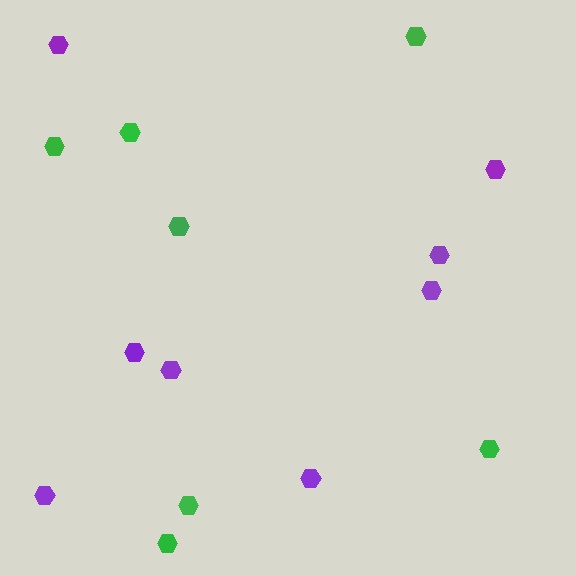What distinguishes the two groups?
There are 2 groups: one group of green hexagons (7) and one group of purple hexagons (8).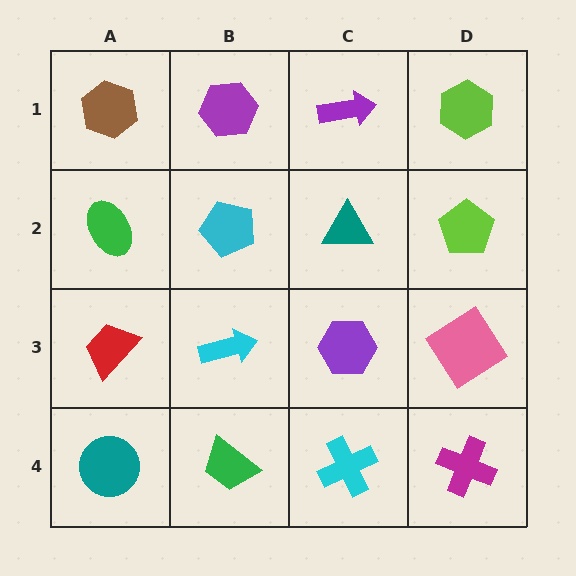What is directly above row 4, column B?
A cyan arrow.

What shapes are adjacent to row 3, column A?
A green ellipse (row 2, column A), a teal circle (row 4, column A), a cyan arrow (row 3, column B).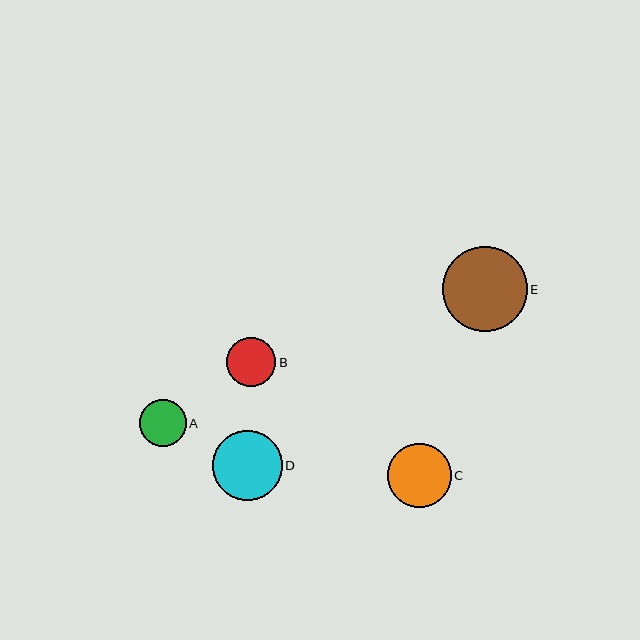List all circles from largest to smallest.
From largest to smallest: E, D, C, B, A.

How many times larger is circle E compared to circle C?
Circle E is approximately 1.3 times the size of circle C.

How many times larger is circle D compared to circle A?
Circle D is approximately 1.5 times the size of circle A.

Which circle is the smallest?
Circle A is the smallest with a size of approximately 47 pixels.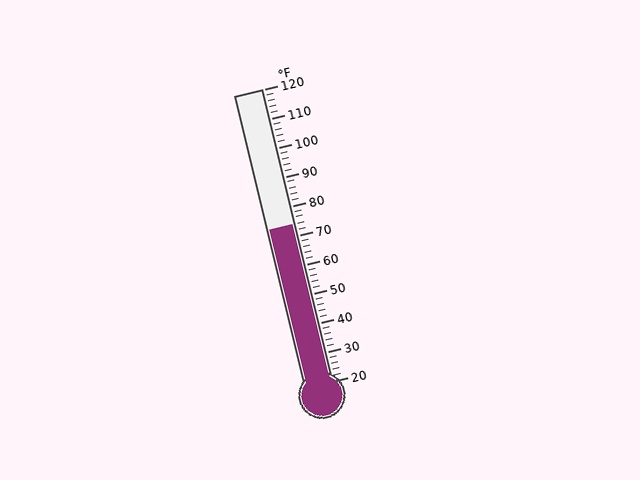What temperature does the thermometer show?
The thermometer shows approximately 74°F.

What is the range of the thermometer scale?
The thermometer scale ranges from 20°F to 120°F.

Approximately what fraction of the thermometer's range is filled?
The thermometer is filled to approximately 55% of its range.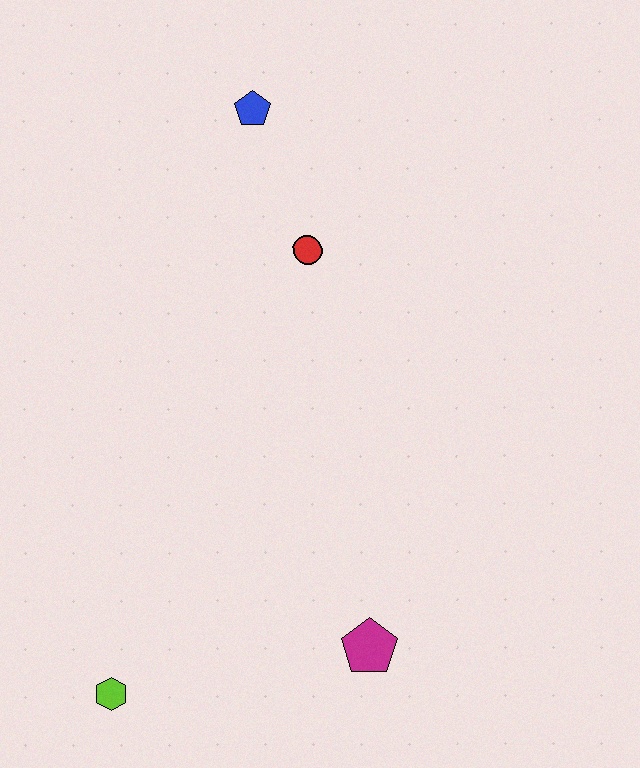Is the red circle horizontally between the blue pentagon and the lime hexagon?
No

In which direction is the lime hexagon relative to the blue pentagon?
The lime hexagon is below the blue pentagon.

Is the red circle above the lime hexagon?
Yes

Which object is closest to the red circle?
The blue pentagon is closest to the red circle.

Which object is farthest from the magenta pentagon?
The blue pentagon is farthest from the magenta pentagon.